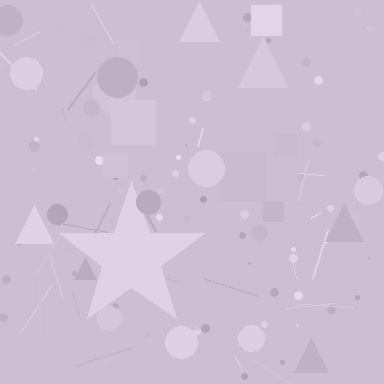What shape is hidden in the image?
A star is hidden in the image.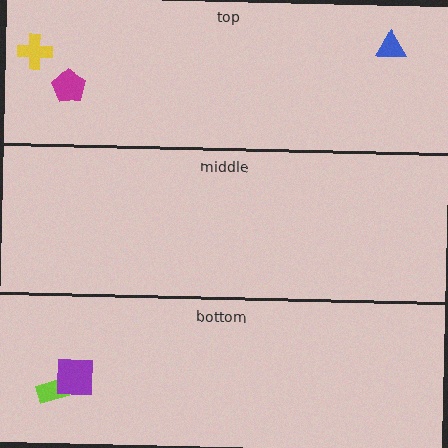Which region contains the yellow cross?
The top region.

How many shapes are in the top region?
3.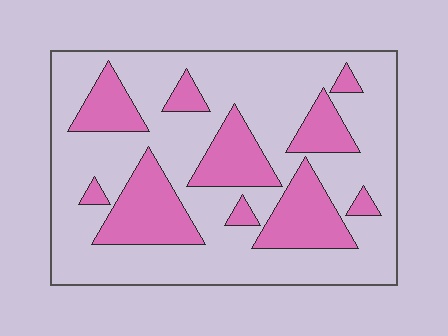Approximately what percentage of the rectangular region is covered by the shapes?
Approximately 30%.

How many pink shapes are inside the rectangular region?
10.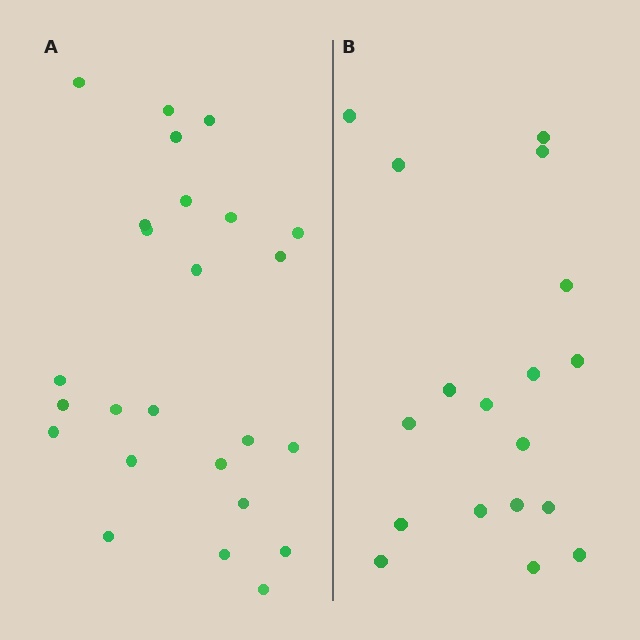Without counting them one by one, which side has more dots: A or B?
Region A (the left region) has more dots.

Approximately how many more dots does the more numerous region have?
Region A has roughly 8 or so more dots than region B.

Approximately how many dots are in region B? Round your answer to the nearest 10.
About 20 dots. (The exact count is 18, which rounds to 20.)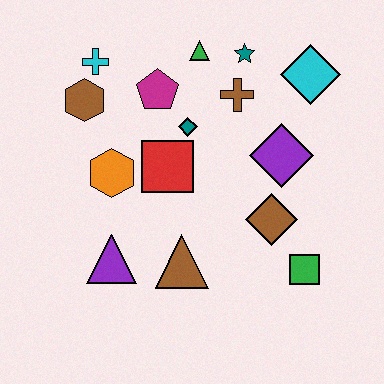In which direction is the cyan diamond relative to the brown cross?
The cyan diamond is to the right of the brown cross.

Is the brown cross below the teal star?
Yes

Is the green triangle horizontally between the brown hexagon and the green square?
Yes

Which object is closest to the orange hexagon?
The red square is closest to the orange hexagon.